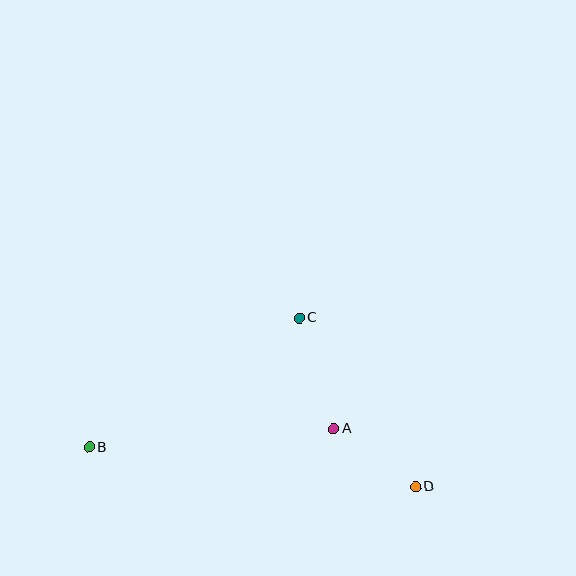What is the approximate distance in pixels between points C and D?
The distance between C and D is approximately 205 pixels.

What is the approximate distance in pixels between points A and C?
The distance between A and C is approximately 116 pixels.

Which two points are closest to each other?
Points A and D are closest to each other.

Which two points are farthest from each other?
Points B and D are farthest from each other.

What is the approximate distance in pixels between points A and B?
The distance between A and B is approximately 246 pixels.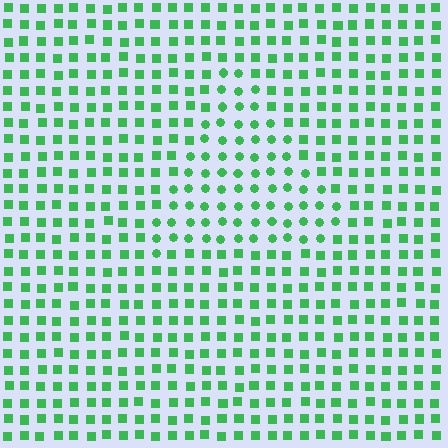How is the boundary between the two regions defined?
The boundary is defined by a change in element shape: circles inside vs. squares outside. All elements share the same color and spacing.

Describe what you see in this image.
The image is filled with small green elements arranged in a uniform grid. A triangle-shaped region contains circles, while the surrounding area contains squares. The boundary is defined purely by the change in element shape.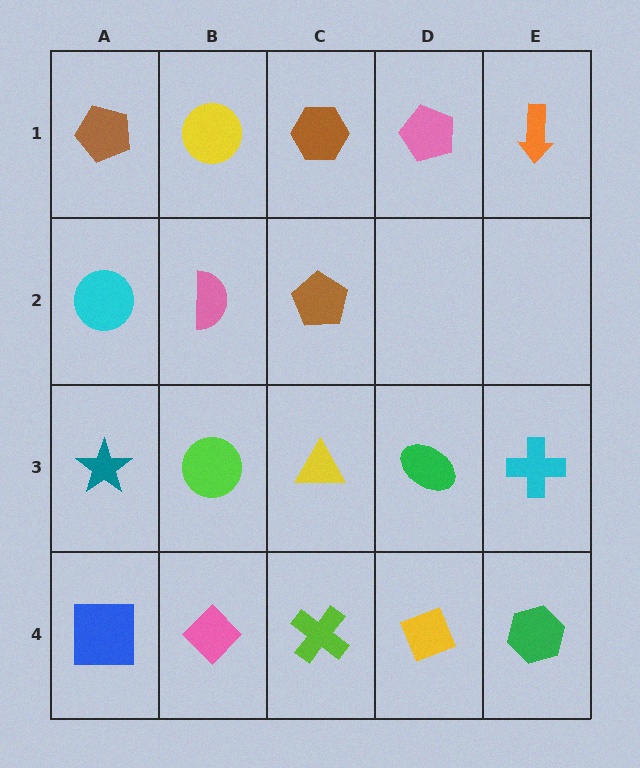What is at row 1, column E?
An orange arrow.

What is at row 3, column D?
A green ellipse.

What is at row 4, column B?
A pink diamond.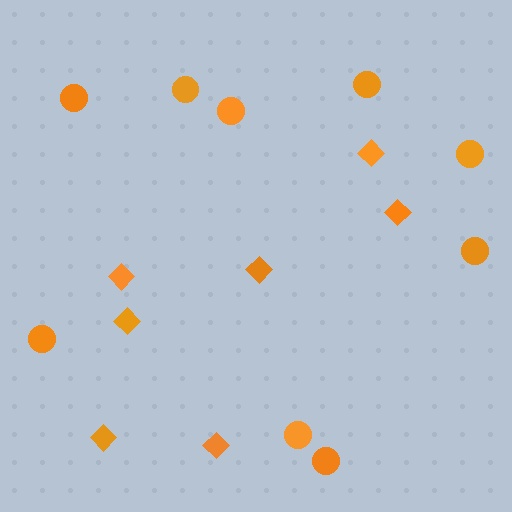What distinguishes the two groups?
There are 2 groups: one group of circles (9) and one group of diamonds (7).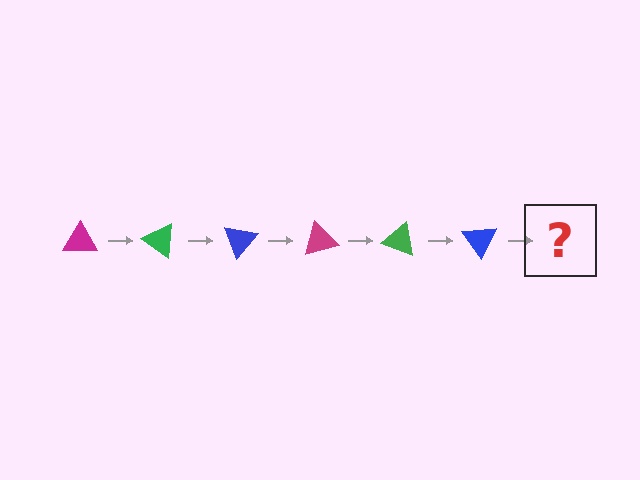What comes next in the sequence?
The next element should be a magenta triangle, rotated 210 degrees from the start.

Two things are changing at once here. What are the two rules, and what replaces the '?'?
The two rules are that it rotates 35 degrees each step and the color cycles through magenta, green, and blue. The '?' should be a magenta triangle, rotated 210 degrees from the start.